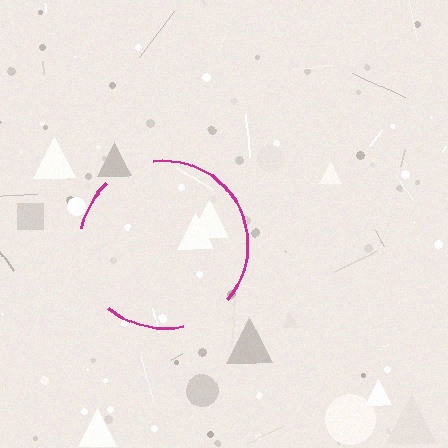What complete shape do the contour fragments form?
The contour fragments form a circle.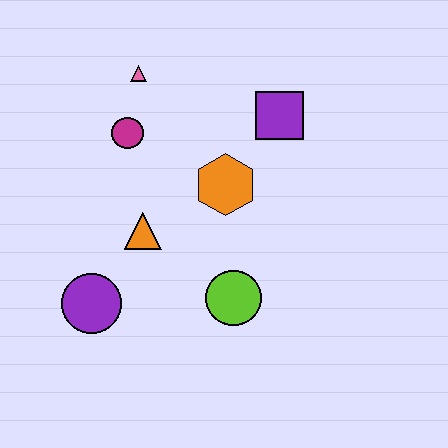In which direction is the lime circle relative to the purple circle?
The lime circle is to the right of the purple circle.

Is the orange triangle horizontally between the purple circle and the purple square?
Yes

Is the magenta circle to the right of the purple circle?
Yes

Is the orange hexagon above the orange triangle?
Yes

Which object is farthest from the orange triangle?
The purple square is farthest from the orange triangle.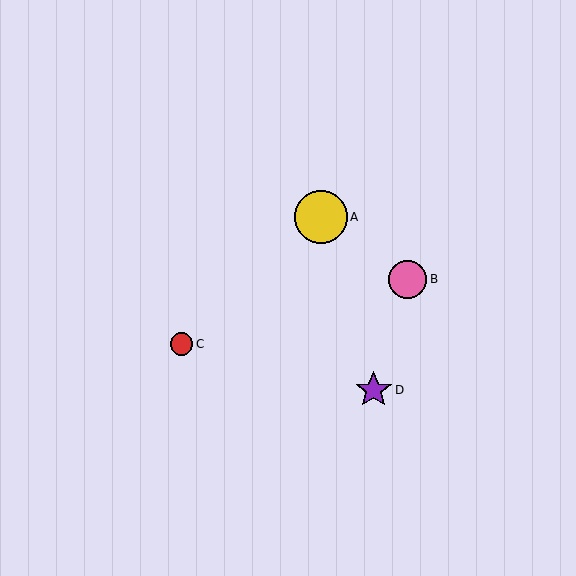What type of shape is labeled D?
Shape D is a purple star.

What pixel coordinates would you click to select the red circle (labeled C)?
Click at (182, 344) to select the red circle C.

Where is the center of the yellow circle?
The center of the yellow circle is at (321, 217).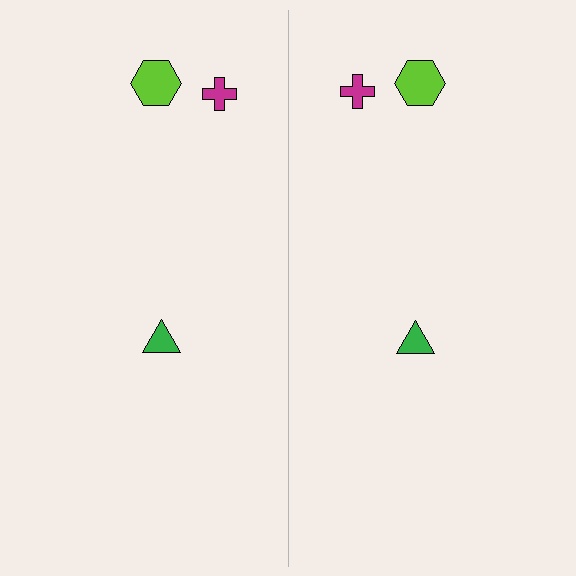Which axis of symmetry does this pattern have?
The pattern has a vertical axis of symmetry running through the center of the image.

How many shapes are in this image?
There are 6 shapes in this image.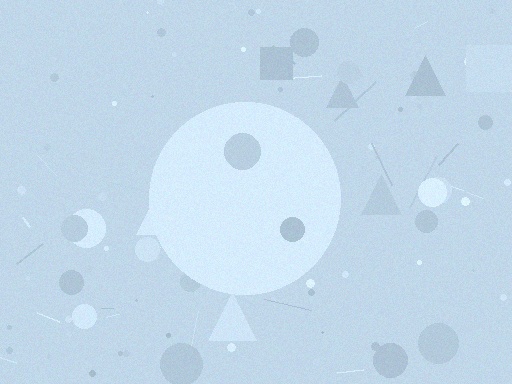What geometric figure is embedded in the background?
A circle is embedded in the background.